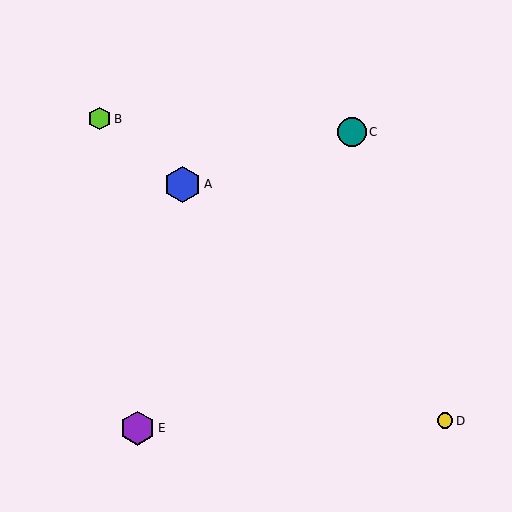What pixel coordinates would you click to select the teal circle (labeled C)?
Click at (352, 132) to select the teal circle C.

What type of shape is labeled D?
Shape D is a yellow circle.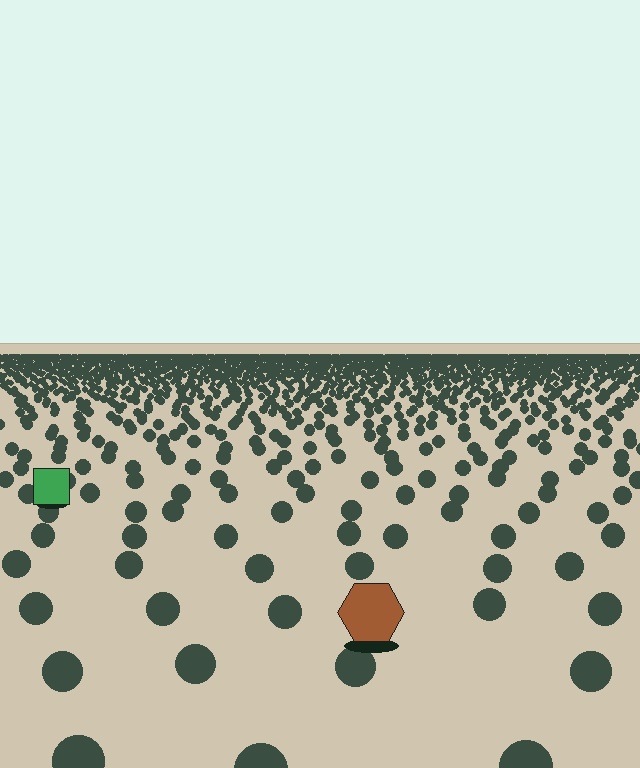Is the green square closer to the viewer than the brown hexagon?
No. The brown hexagon is closer — you can tell from the texture gradient: the ground texture is coarser near it.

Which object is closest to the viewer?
The brown hexagon is closest. The texture marks near it are larger and more spread out.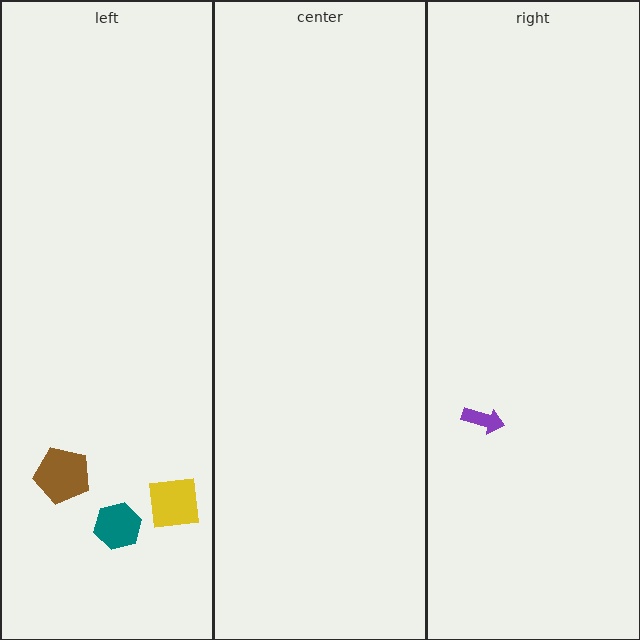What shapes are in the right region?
The purple arrow.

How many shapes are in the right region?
1.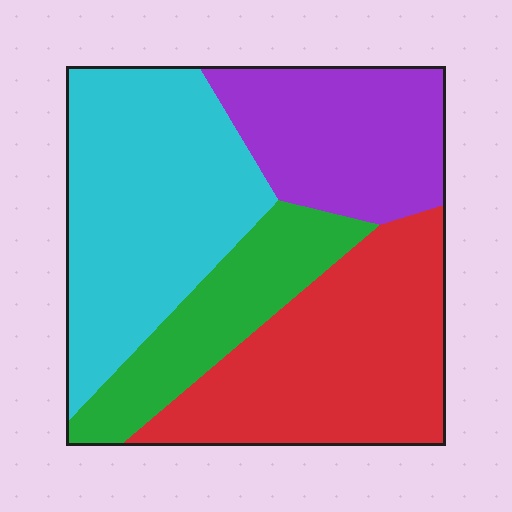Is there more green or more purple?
Purple.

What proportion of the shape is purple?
Purple takes up about one fifth (1/5) of the shape.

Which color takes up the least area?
Green, at roughly 15%.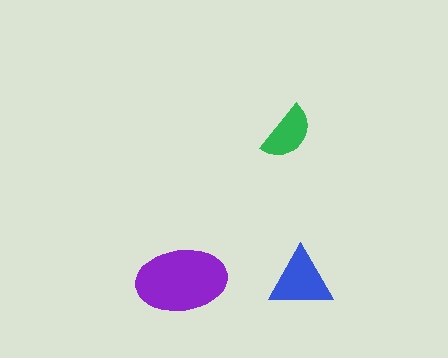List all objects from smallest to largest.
The green semicircle, the blue triangle, the purple ellipse.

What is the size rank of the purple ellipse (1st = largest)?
1st.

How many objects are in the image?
There are 3 objects in the image.